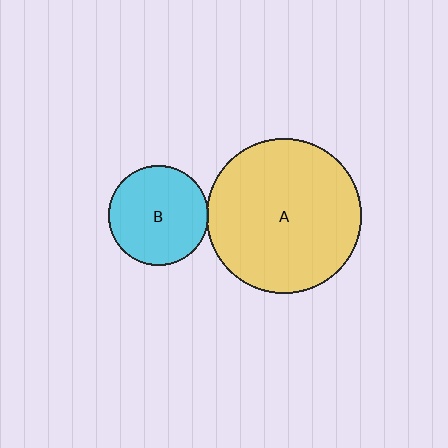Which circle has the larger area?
Circle A (yellow).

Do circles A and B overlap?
Yes.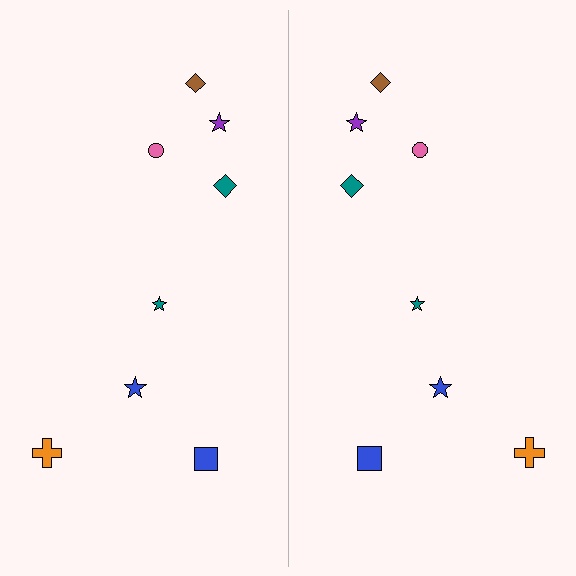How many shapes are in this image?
There are 16 shapes in this image.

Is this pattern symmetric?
Yes, this pattern has bilateral (reflection) symmetry.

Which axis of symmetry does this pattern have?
The pattern has a vertical axis of symmetry running through the center of the image.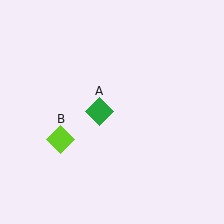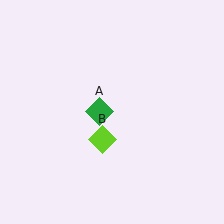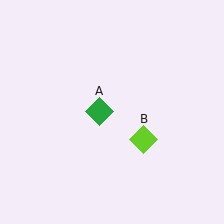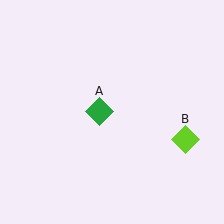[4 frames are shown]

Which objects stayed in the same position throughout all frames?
Green diamond (object A) remained stationary.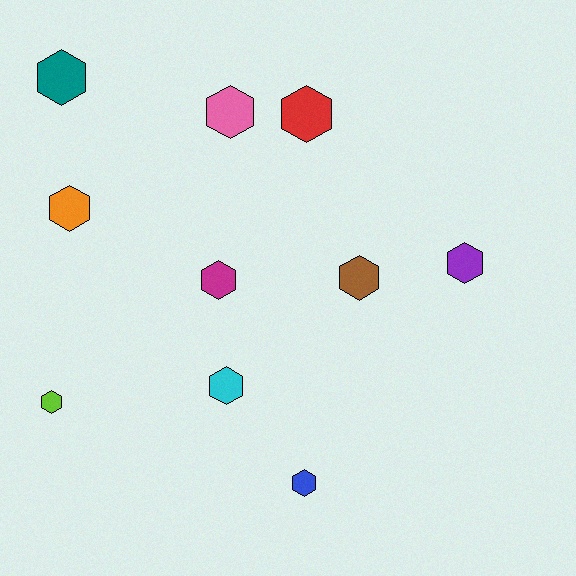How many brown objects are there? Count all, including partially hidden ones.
There is 1 brown object.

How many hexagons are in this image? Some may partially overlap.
There are 10 hexagons.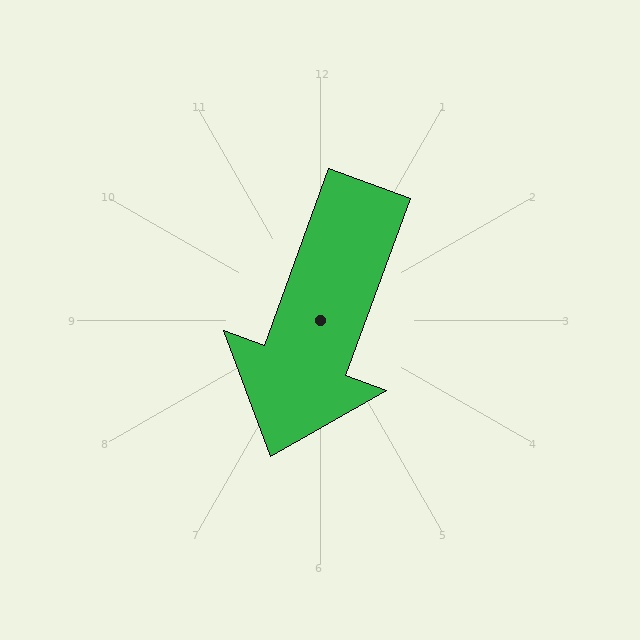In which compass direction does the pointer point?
South.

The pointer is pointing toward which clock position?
Roughly 7 o'clock.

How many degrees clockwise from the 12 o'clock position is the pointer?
Approximately 200 degrees.